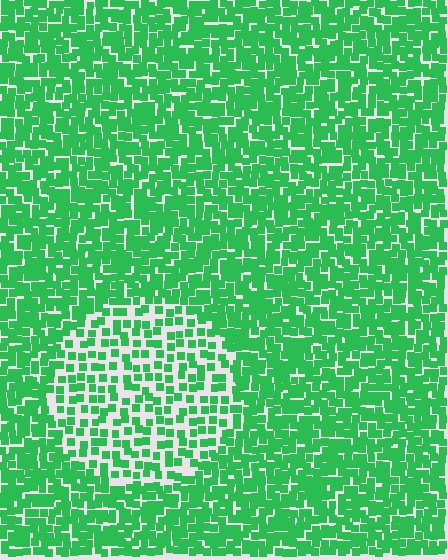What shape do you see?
I see a circle.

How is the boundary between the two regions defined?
The boundary is defined by a change in element density (approximately 2.0x ratio). All elements are the same color, size, and shape.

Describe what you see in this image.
The image contains small green elements arranged at two different densities. A circle-shaped region is visible where the elements are less densely packed than the surrounding area.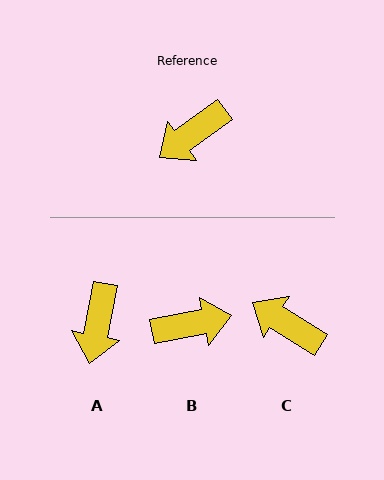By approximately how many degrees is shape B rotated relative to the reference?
Approximately 155 degrees counter-clockwise.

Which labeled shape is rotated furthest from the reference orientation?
B, about 155 degrees away.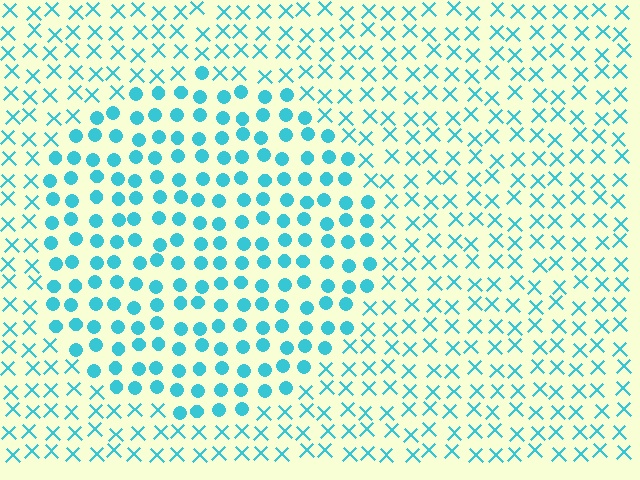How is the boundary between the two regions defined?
The boundary is defined by a change in element shape: circles inside vs. X marks outside. All elements share the same color and spacing.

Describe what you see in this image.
The image is filled with small cyan elements arranged in a uniform grid. A circle-shaped region contains circles, while the surrounding area contains X marks. The boundary is defined purely by the change in element shape.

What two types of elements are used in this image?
The image uses circles inside the circle region and X marks outside it.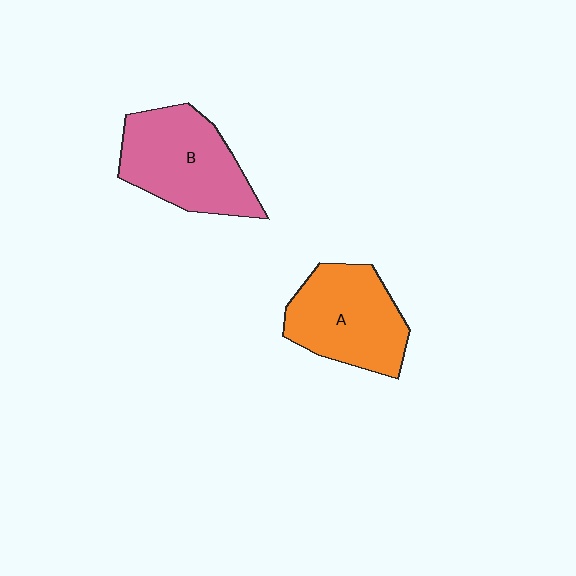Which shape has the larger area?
Shape B (pink).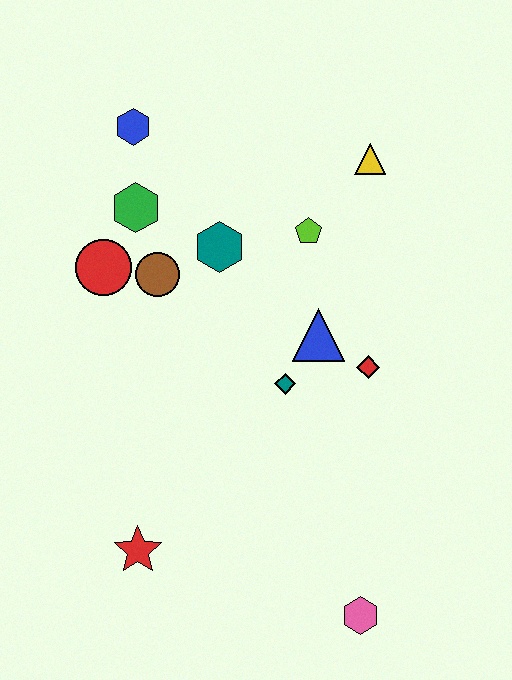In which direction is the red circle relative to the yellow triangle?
The red circle is to the left of the yellow triangle.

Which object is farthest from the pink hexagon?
The blue hexagon is farthest from the pink hexagon.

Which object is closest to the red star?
The teal diamond is closest to the red star.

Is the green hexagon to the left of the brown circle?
Yes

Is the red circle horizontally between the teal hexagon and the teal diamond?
No